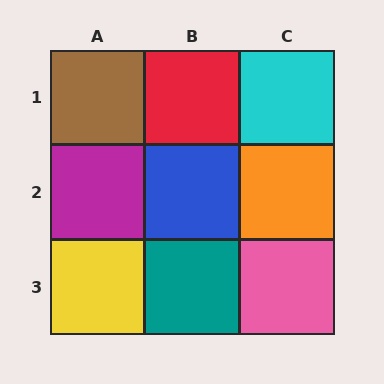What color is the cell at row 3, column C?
Pink.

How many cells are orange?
1 cell is orange.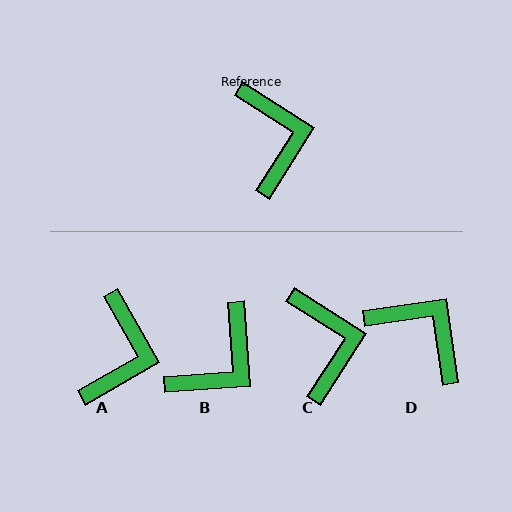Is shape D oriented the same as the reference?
No, it is off by about 41 degrees.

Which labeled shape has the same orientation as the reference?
C.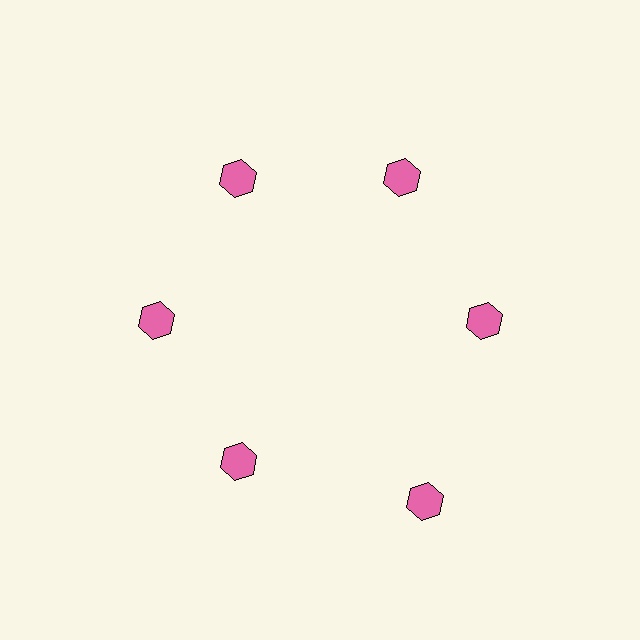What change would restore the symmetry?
The symmetry would be restored by moving it inward, back onto the ring so that all 6 hexagons sit at equal angles and equal distance from the center.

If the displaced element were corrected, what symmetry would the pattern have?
It would have 6-fold rotational symmetry — the pattern would map onto itself every 60 degrees.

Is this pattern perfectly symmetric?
No. The 6 pink hexagons are arranged in a ring, but one element near the 5 o'clock position is pushed outward from the center, breaking the 6-fold rotational symmetry.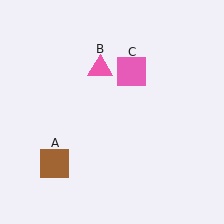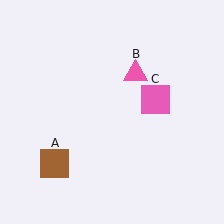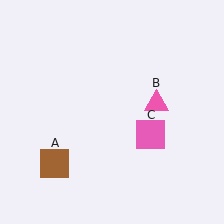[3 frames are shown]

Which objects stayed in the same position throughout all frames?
Brown square (object A) remained stationary.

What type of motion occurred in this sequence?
The pink triangle (object B), pink square (object C) rotated clockwise around the center of the scene.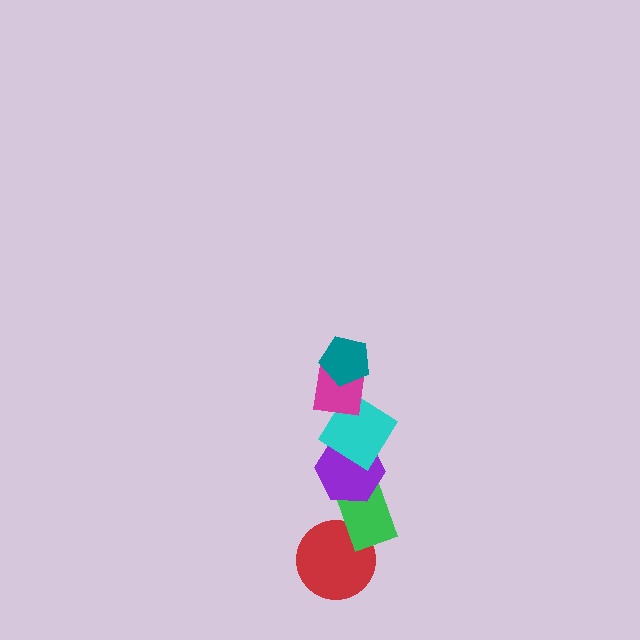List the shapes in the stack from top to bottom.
From top to bottom: the teal pentagon, the magenta square, the cyan diamond, the purple hexagon, the green rectangle, the red circle.